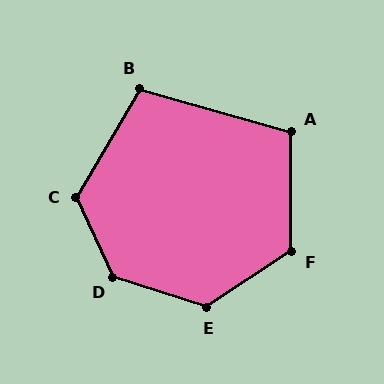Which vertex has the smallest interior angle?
B, at approximately 104 degrees.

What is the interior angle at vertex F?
Approximately 123 degrees (obtuse).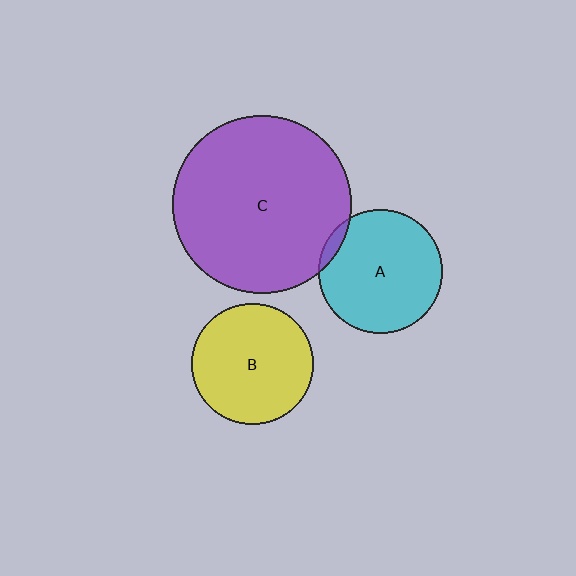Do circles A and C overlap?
Yes.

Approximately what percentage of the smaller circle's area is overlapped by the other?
Approximately 5%.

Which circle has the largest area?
Circle C (purple).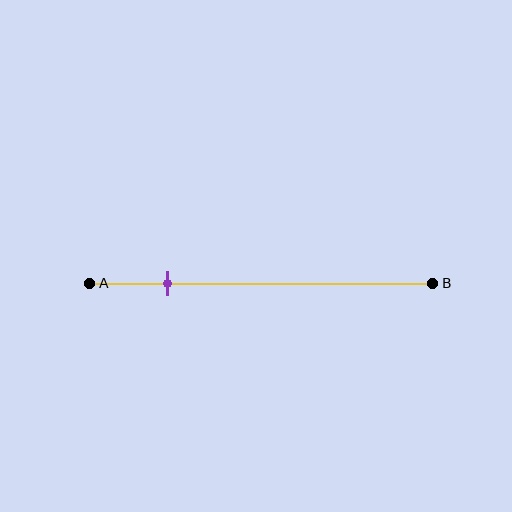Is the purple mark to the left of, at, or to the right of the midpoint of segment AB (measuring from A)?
The purple mark is to the left of the midpoint of segment AB.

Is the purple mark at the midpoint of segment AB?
No, the mark is at about 25% from A, not at the 50% midpoint.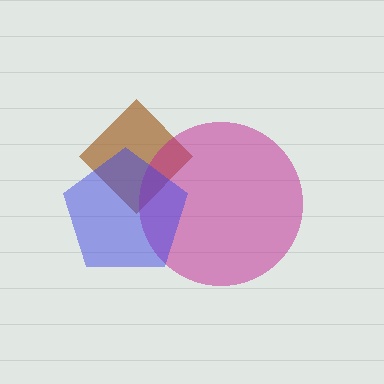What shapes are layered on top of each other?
The layered shapes are: a brown diamond, a magenta circle, a blue pentagon.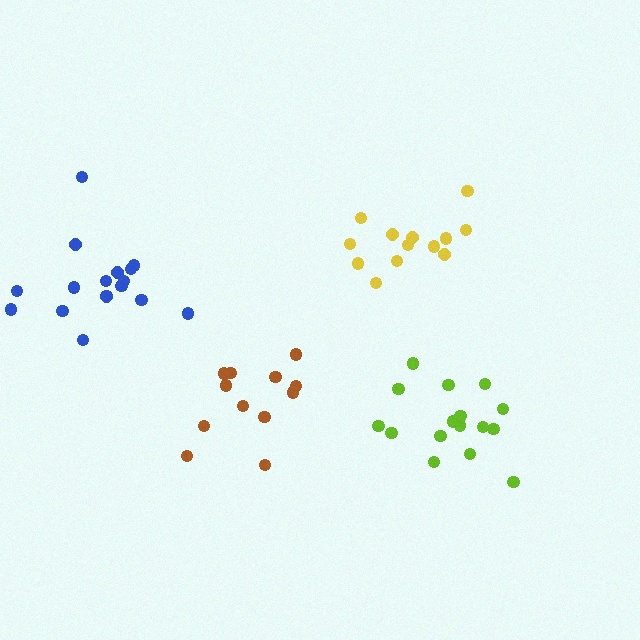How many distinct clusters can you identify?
There are 4 distinct clusters.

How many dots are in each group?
Group 1: 17 dots, Group 2: 13 dots, Group 3: 16 dots, Group 4: 12 dots (58 total).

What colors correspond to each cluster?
The clusters are colored: blue, yellow, lime, brown.